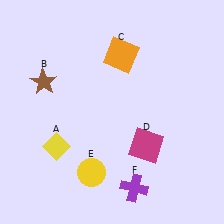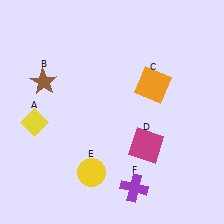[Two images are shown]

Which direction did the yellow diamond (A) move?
The yellow diamond (A) moved up.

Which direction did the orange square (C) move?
The orange square (C) moved right.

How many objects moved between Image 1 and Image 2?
2 objects moved between the two images.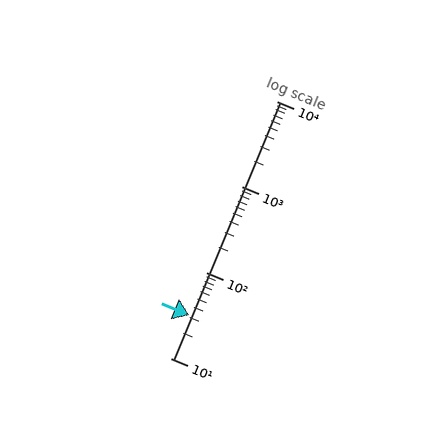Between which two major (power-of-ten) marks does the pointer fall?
The pointer is between 10 and 100.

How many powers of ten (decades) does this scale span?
The scale spans 3 decades, from 10 to 10000.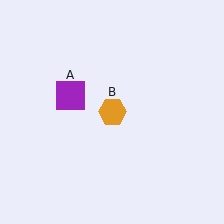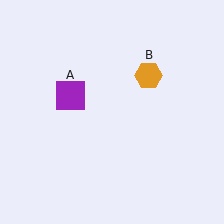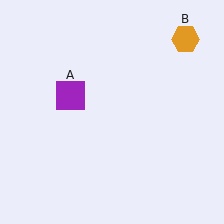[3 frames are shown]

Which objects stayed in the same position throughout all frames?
Purple square (object A) remained stationary.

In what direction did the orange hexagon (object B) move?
The orange hexagon (object B) moved up and to the right.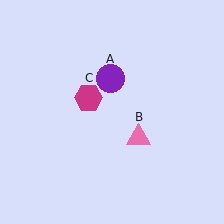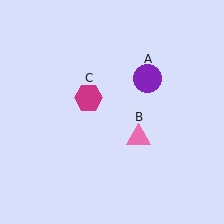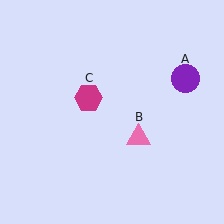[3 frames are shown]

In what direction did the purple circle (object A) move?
The purple circle (object A) moved right.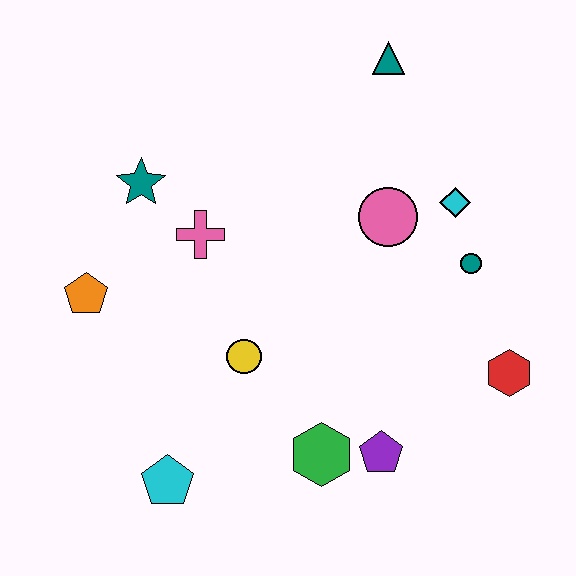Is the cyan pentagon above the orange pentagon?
No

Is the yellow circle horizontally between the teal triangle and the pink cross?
Yes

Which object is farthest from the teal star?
The red hexagon is farthest from the teal star.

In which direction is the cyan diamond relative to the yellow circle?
The cyan diamond is to the right of the yellow circle.